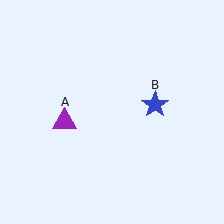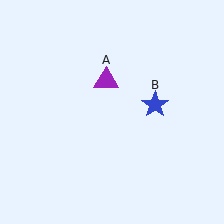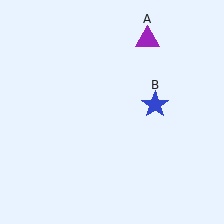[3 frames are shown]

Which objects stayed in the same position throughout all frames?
Blue star (object B) remained stationary.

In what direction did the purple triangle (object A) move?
The purple triangle (object A) moved up and to the right.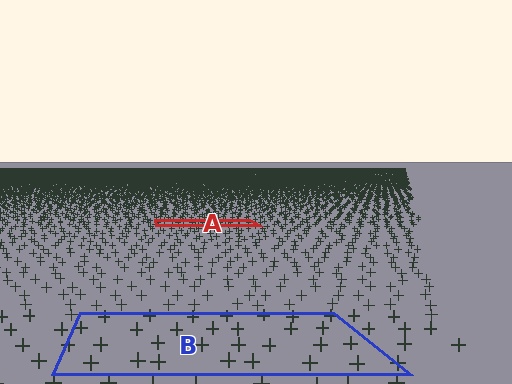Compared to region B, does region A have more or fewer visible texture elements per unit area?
Region A has more texture elements per unit area — they are packed more densely because it is farther away.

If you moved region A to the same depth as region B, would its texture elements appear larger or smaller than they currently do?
They would appear larger. At a closer depth, the same texture elements are projected at a bigger on-screen size.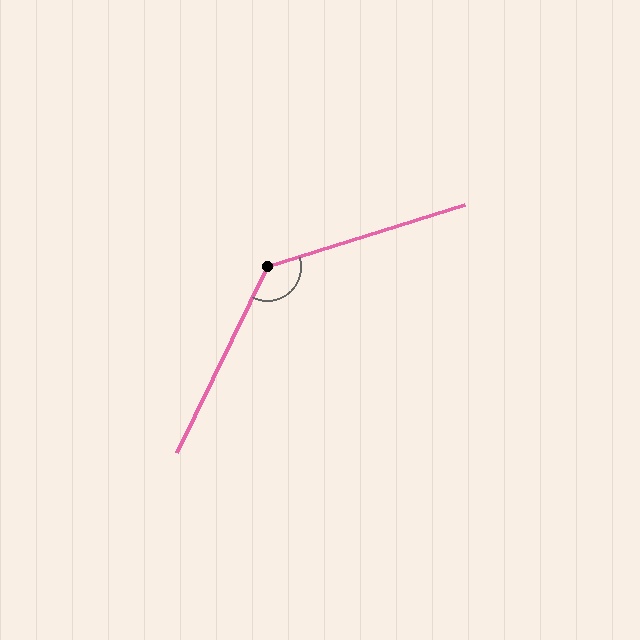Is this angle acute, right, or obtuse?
It is obtuse.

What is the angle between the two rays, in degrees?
Approximately 133 degrees.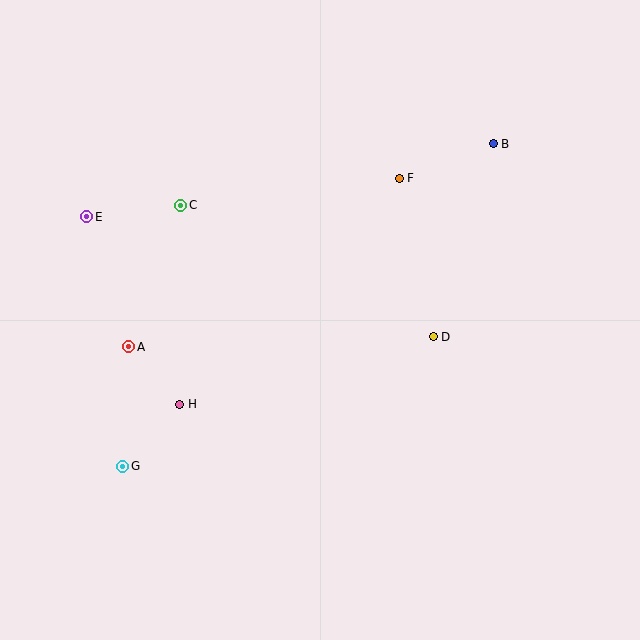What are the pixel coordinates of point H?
Point H is at (180, 404).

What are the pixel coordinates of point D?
Point D is at (433, 337).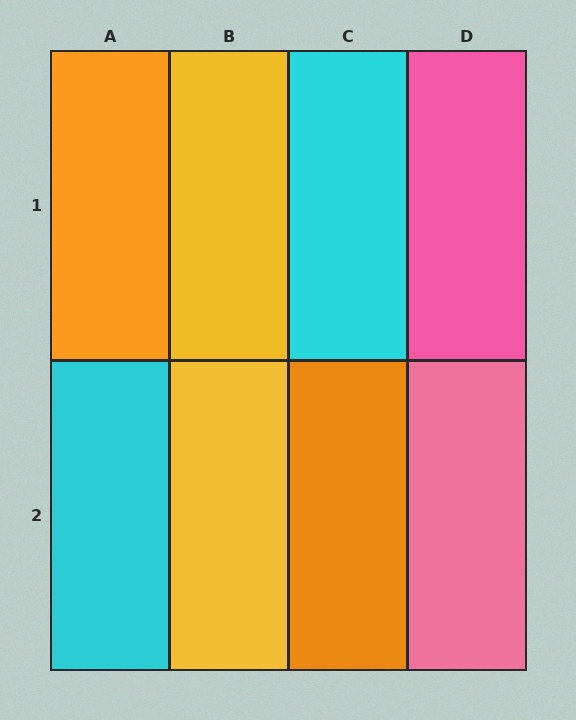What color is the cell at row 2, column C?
Orange.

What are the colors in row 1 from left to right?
Orange, yellow, cyan, pink.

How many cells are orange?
2 cells are orange.